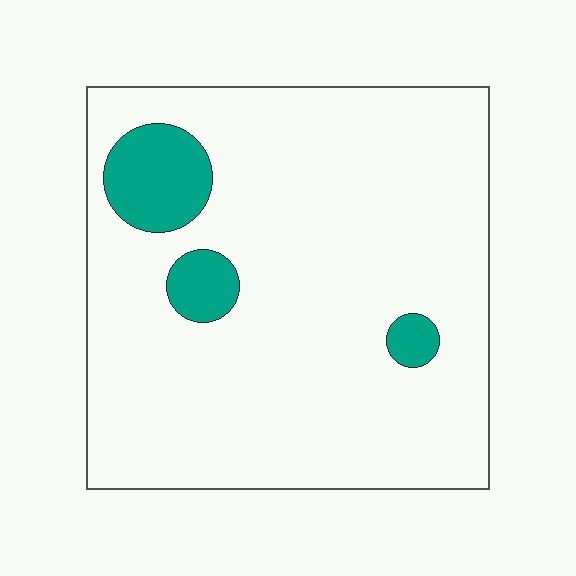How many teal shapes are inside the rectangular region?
3.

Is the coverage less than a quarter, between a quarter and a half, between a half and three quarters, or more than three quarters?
Less than a quarter.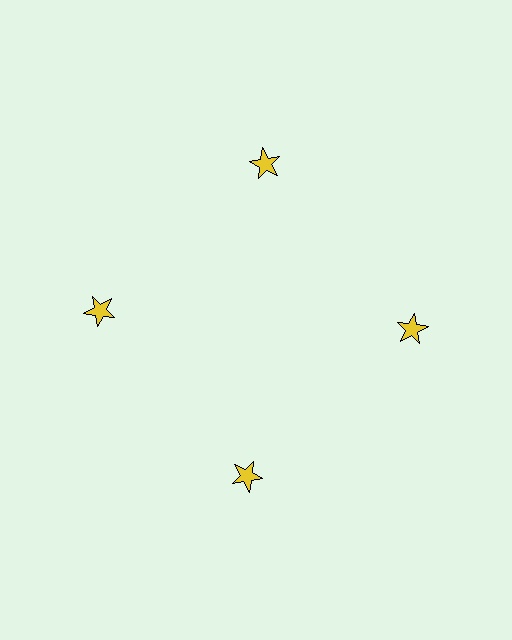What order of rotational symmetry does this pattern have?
This pattern has 4-fold rotational symmetry.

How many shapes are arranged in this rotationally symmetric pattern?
There are 4 shapes, arranged in 4 groups of 1.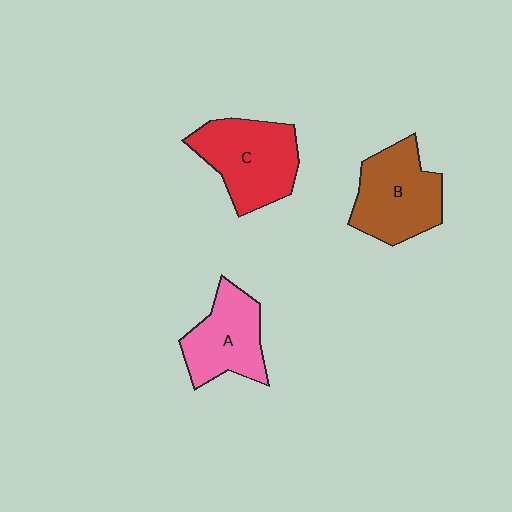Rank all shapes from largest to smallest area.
From largest to smallest: C (red), B (brown), A (pink).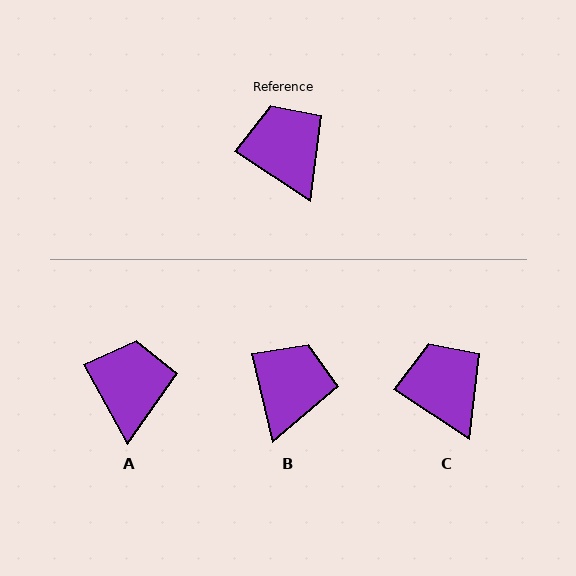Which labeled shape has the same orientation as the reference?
C.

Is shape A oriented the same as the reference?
No, it is off by about 28 degrees.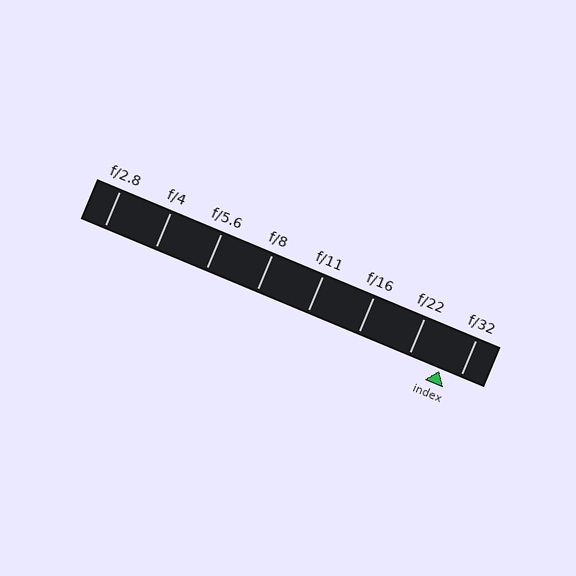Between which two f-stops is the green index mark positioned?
The index mark is between f/22 and f/32.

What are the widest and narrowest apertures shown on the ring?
The widest aperture shown is f/2.8 and the narrowest is f/32.